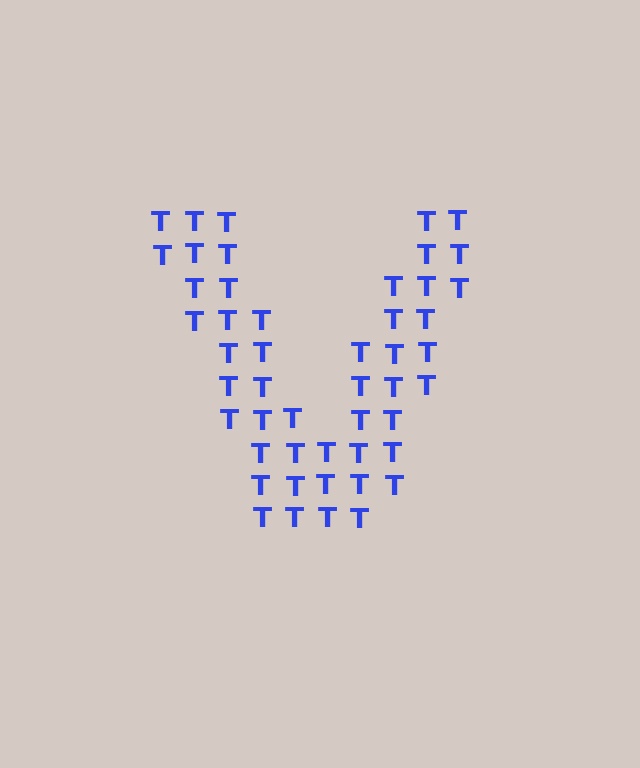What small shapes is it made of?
It is made of small letter T's.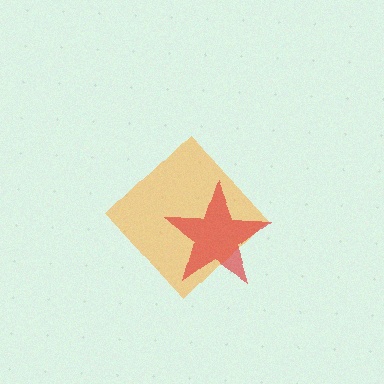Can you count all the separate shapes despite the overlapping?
Yes, there are 2 separate shapes.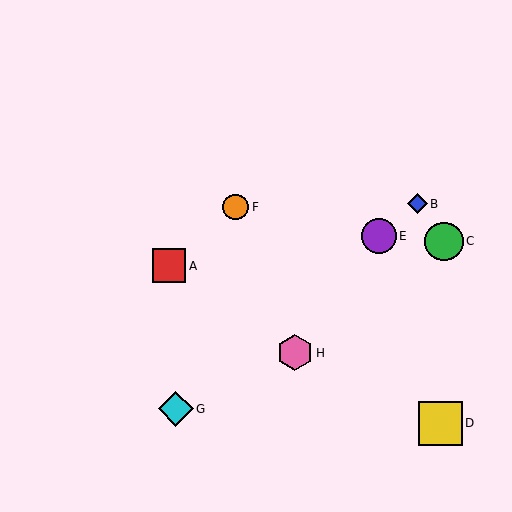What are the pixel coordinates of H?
Object H is at (295, 353).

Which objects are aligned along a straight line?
Objects B, E, G are aligned along a straight line.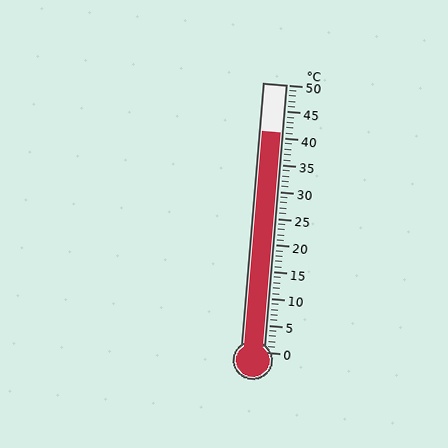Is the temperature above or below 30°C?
The temperature is above 30°C.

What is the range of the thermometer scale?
The thermometer scale ranges from 0°C to 50°C.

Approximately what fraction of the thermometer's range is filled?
The thermometer is filled to approximately 80% of its range.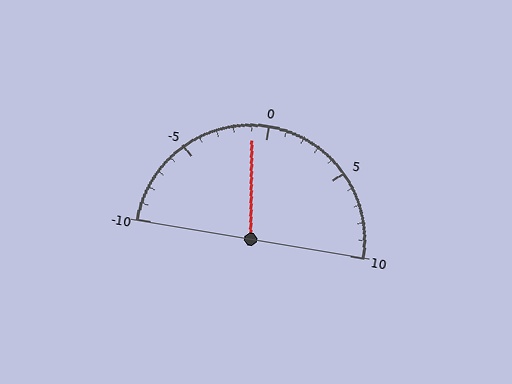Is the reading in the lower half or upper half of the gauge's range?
The reading is in the lower half of the range (-10 to 10).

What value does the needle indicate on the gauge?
The needle indicates approximately -1.